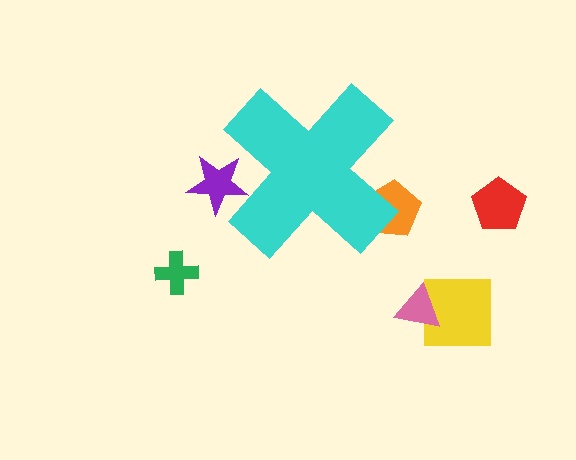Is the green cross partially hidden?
No, the green cross is fully visible.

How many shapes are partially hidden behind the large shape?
2 shapes are partially hidden.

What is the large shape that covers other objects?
A cyan cross.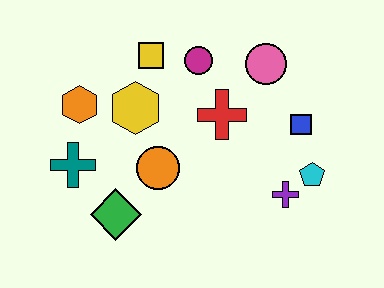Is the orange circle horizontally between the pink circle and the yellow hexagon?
Yes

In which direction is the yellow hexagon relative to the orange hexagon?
The yellow hexagon is to the right of the orange hexagon.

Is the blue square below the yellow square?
Yes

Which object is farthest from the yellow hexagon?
The cyan pentagon is farthest from the yellow hexagon.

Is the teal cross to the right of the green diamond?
No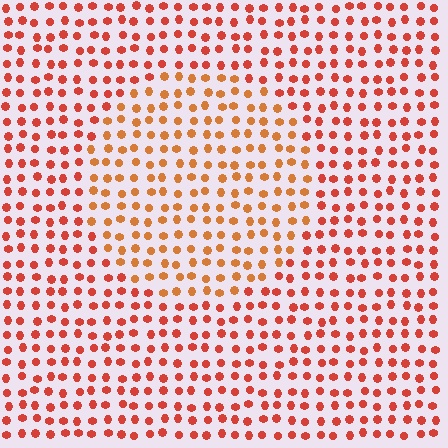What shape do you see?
I see a circle.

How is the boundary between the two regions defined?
The boundary is defined purely by a slight shift in hue (about 23 degrees). Spacing, size, and orientation are identical on both sides.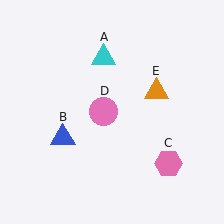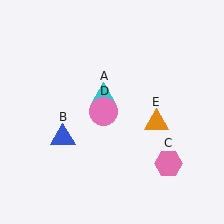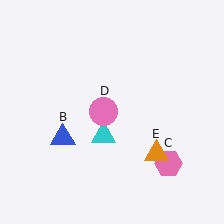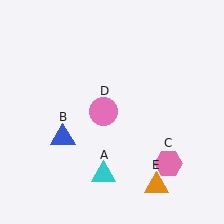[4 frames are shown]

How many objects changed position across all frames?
2 objects changed position: cyan triangle (object A), orange triangle (object E).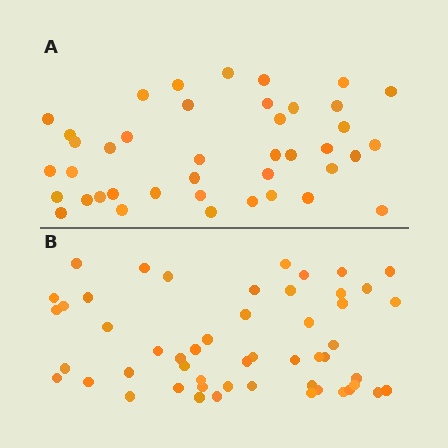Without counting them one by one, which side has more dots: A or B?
Region B (the bottom region) has more dots.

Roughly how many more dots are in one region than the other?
Region B has roughly 12 or so more dots than region A.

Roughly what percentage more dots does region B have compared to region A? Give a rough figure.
About 25% more.